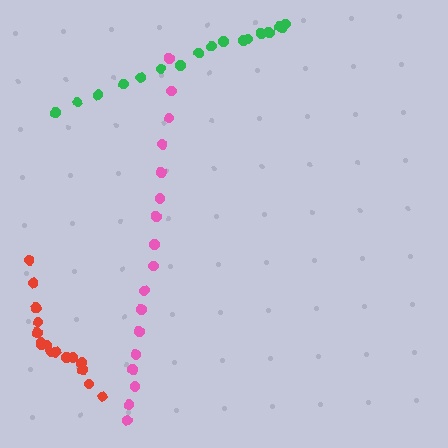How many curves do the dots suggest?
There are 3 distinct paths.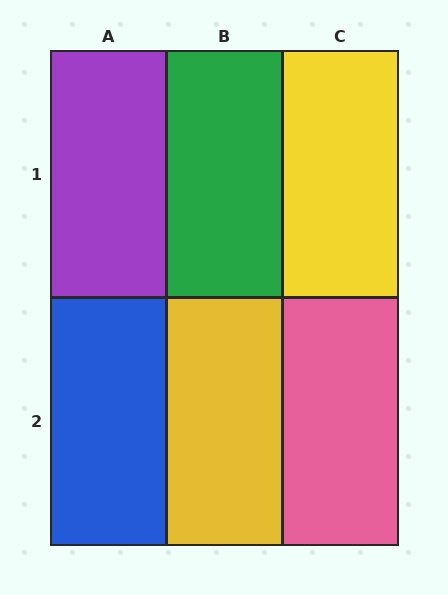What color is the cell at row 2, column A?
Blue.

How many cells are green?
1 cell is green.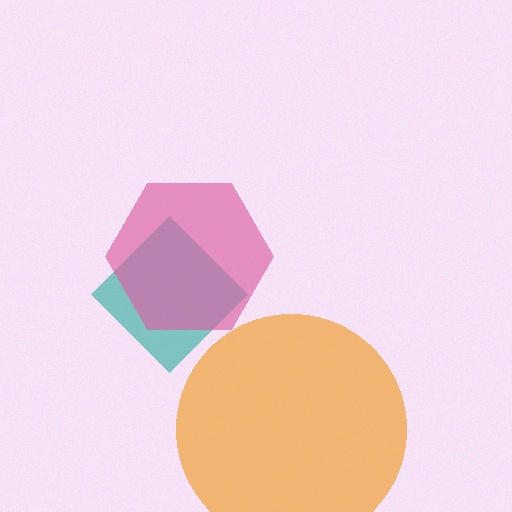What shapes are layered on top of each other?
The layered shapes are: a teal diamond, an orange circle, a pink hexagon.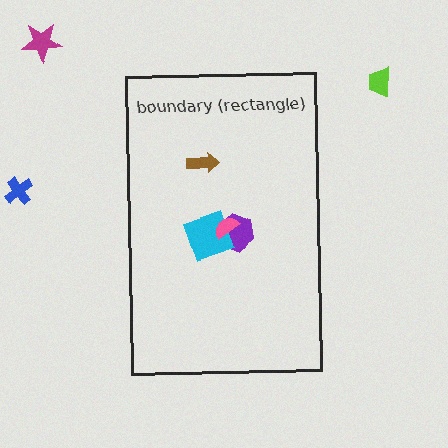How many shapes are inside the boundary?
4 inside, 3 outside.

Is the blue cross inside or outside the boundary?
Outside.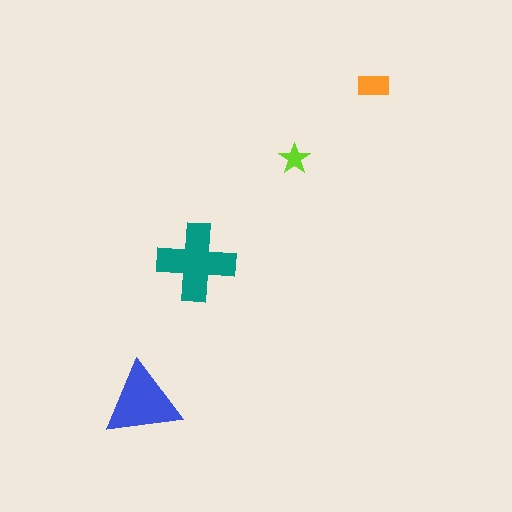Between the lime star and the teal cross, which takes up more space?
The teal cross.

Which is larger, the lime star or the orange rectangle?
The orange rectangle.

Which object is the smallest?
The lime star.